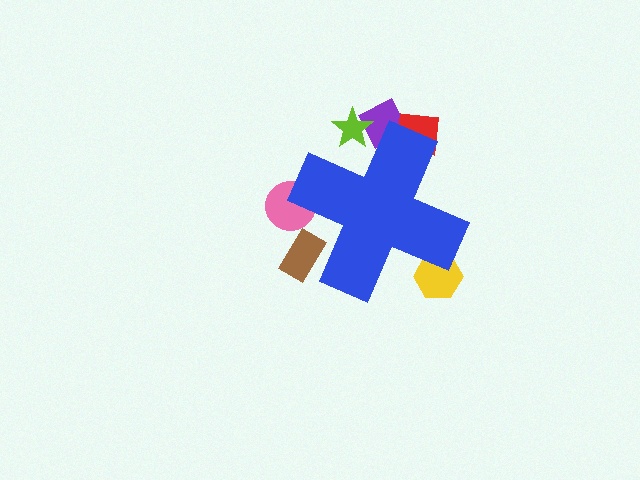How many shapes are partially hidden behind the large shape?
6 shapes are partially hidden.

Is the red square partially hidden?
Yes, the red square is partially hidden behind the blue cross.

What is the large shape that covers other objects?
A blue cross.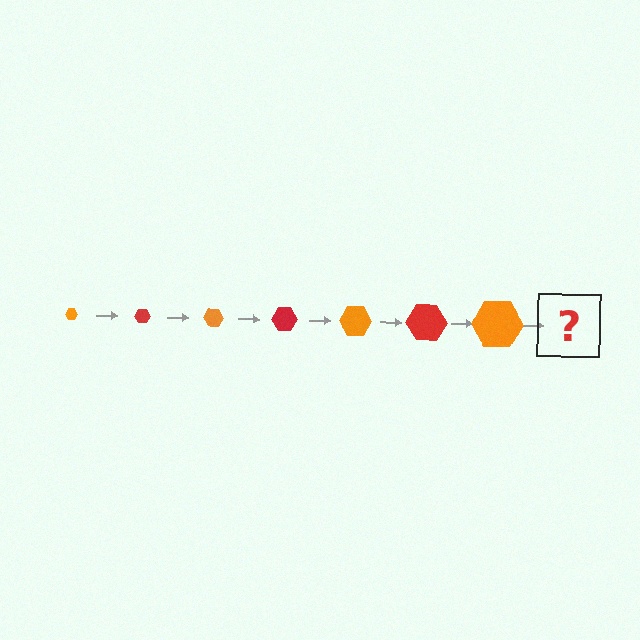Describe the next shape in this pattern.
It should be a red hexagon, larger than the previous one.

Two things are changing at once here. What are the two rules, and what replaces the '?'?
The two rules are that the hexagon grows larger each step and the color cycles through orange and red. The '?' should be a red hexagon, larger than the previous one.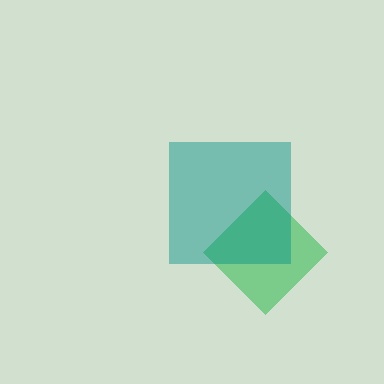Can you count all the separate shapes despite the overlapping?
Yes, there are 2 separate shapes.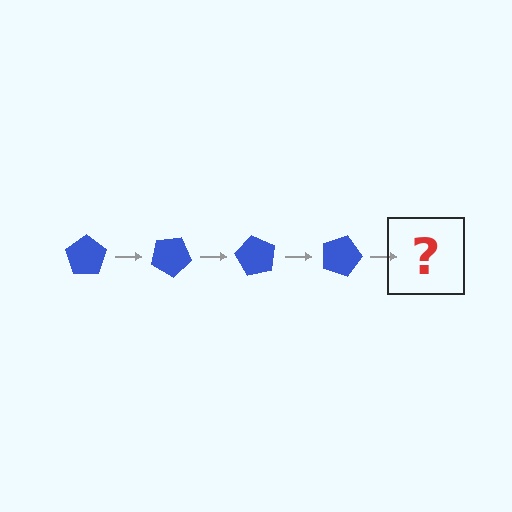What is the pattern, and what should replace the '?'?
The pattern is that the pentagon rotates 30 degrees each step. The '?' should be a blue pentagon rotated 120 degrees.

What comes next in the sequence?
The next element should be a blue pentagon rotated 120 degrees.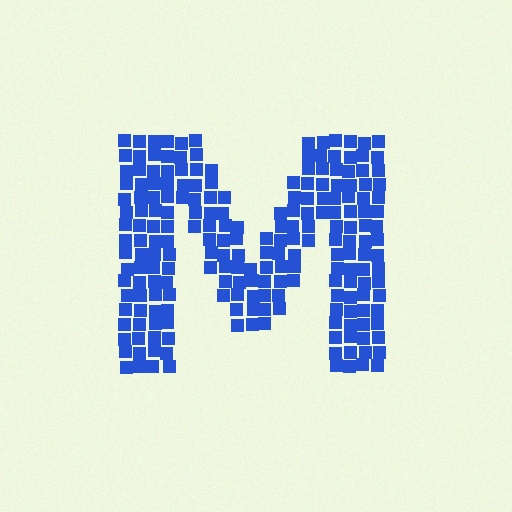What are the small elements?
The small elements are squares.